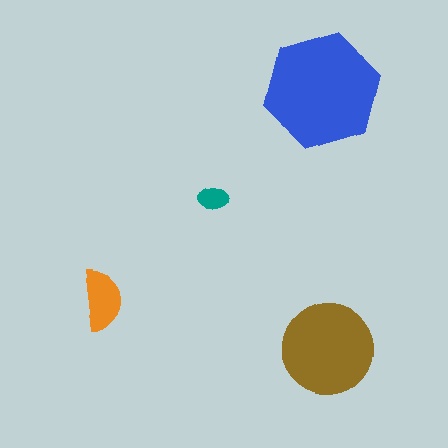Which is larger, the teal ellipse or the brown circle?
The brown circle.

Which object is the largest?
The blue hexagon.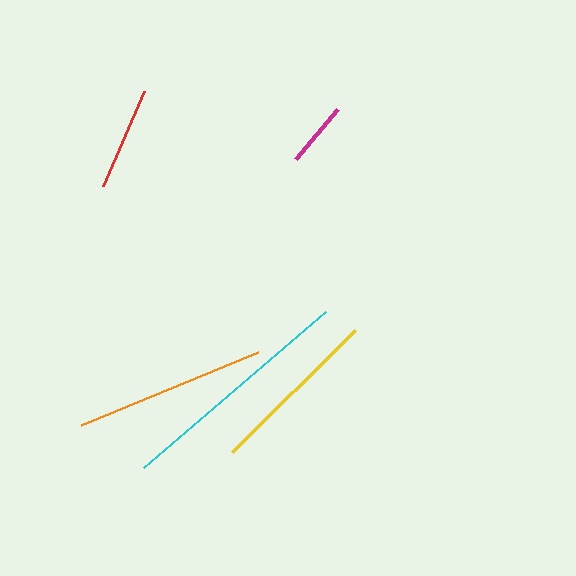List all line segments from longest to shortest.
From longest to shortest: cyan, orange, yellow, red, magenta.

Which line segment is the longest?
The cyan line is the longest at approximately 239 pixels.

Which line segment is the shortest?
The magenta line is the shortest at approximately 65 pixels.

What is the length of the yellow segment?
The yellow segment is approximately 174 pixels long.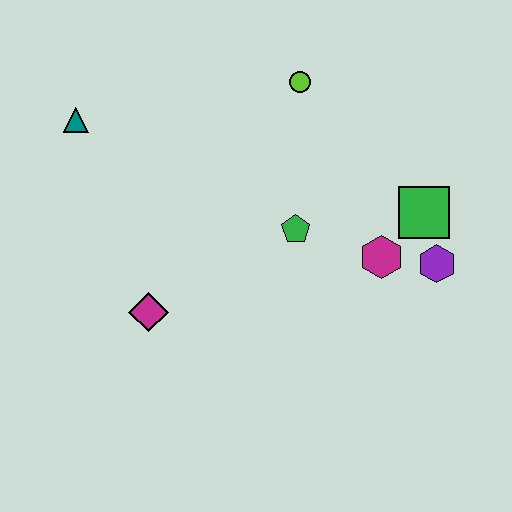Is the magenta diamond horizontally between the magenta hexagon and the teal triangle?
Yes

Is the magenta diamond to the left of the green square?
Yes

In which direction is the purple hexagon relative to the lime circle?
The purple hexagon is below the lime circle.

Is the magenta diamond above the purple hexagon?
No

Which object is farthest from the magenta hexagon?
The teal triangle is farthest from the magenta hexagon.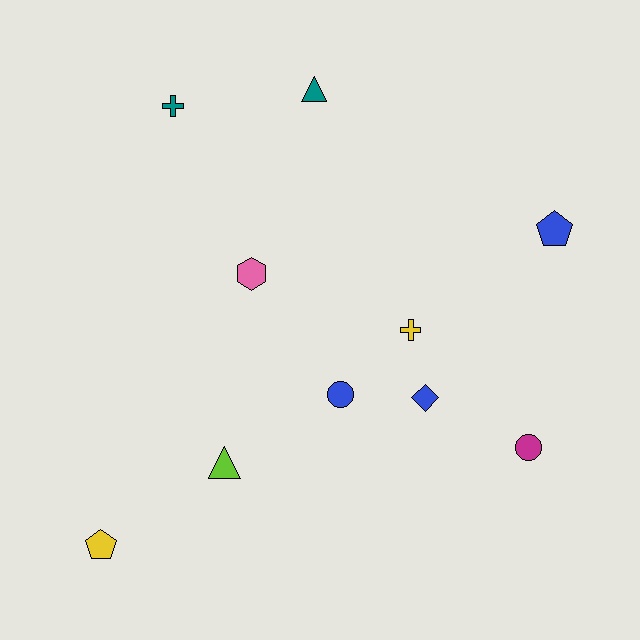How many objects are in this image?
There are 10 objects.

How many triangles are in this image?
There are 2 triangles.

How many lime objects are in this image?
There is 1 lime object.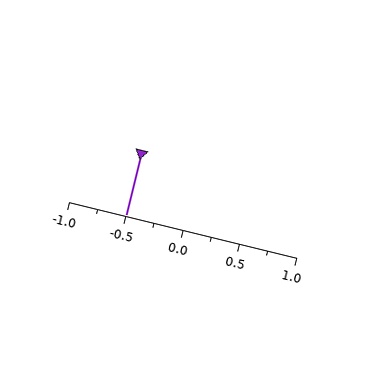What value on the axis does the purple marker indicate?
The marker indicates approximately -0.5.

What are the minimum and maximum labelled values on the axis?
The axis runs from -1.0 to 1.0.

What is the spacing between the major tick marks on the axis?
The major ticks are spaced 0.5 apart.